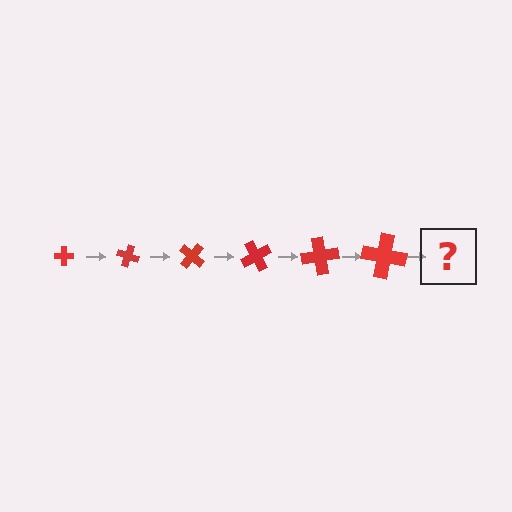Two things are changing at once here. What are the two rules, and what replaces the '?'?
The two rules are that the cross grows larger each step and it rotates 20 degrees each step. The '?' should be a cross, larger than the previous one and rotated 120 degrees from the start.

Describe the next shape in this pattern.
It should be a cross, larger than the previous one and rotated 120 degrees from the start.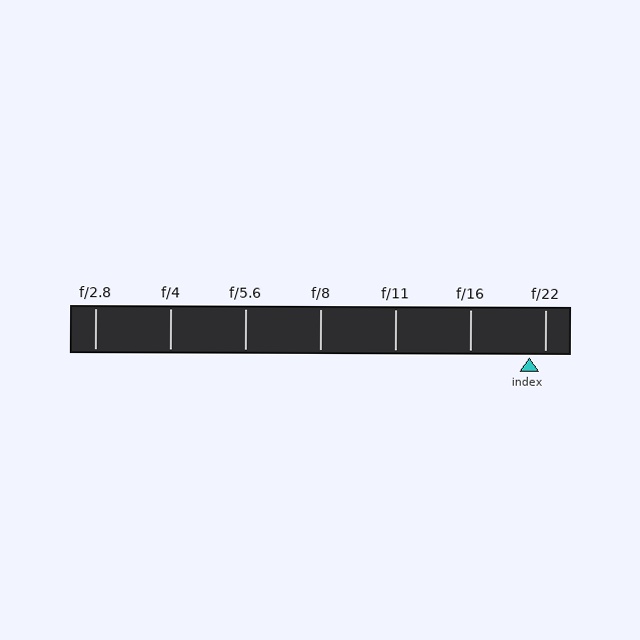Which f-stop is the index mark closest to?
The index mark is closest to f/22.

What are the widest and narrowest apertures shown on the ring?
The widest aperture shown is f/2.8 and the narrowest is f/22.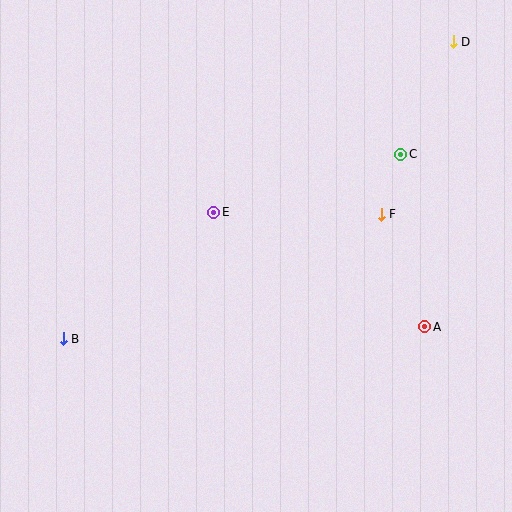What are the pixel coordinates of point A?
Point A is at (425, 327).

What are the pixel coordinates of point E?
Point E is at (214, 212).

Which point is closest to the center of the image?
Point E at (214, 212) is closest to the center.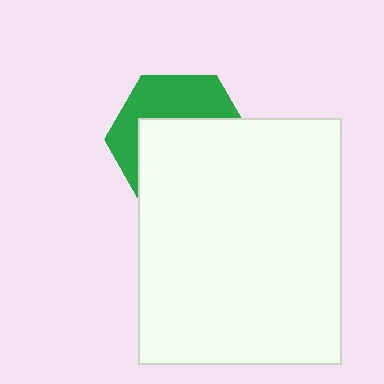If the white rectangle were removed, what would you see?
You would see the complete green hexagon.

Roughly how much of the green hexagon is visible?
A small part of it is visible (roughly 40%).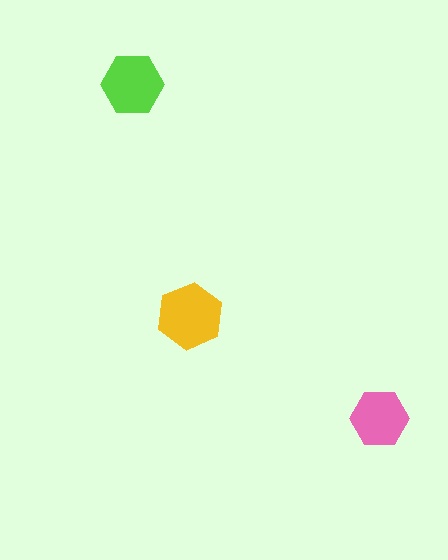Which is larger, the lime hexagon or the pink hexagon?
The lime one.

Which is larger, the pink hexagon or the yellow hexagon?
The yellow one.